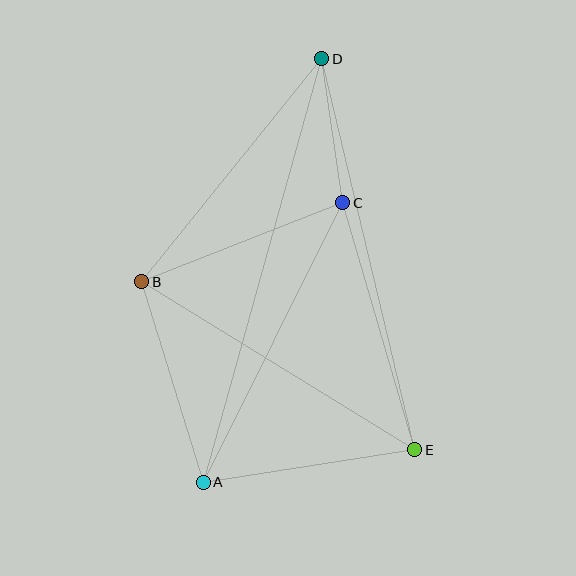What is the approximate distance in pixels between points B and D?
The distance between B and D is approximately 286 pixels.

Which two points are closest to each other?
Points C and D are closest to each other.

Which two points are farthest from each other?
Points A and D are farthest from each other.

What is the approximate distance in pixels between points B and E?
The distance between B and E is approximately 321 pixels.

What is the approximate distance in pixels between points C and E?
The distance between C and E is approximately 257 pixels.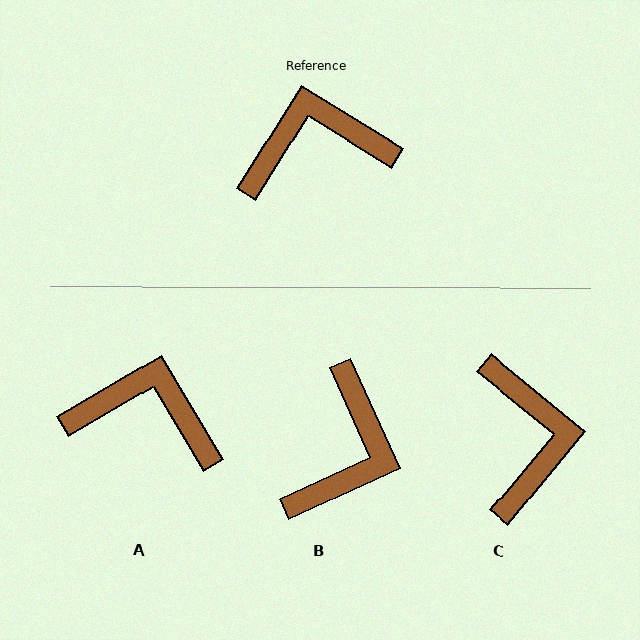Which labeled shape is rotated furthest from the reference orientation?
B, about 124 degrees away.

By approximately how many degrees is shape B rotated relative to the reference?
Approximately 124 degrees clockwise.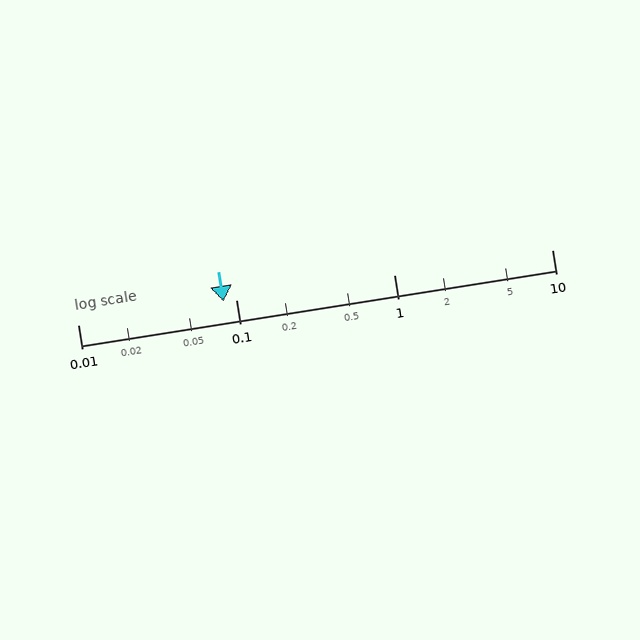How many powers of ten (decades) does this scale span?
The scale spans 3 decades, from 0.01 to 10.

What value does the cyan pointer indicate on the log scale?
The pointer indicates approximately 0.084.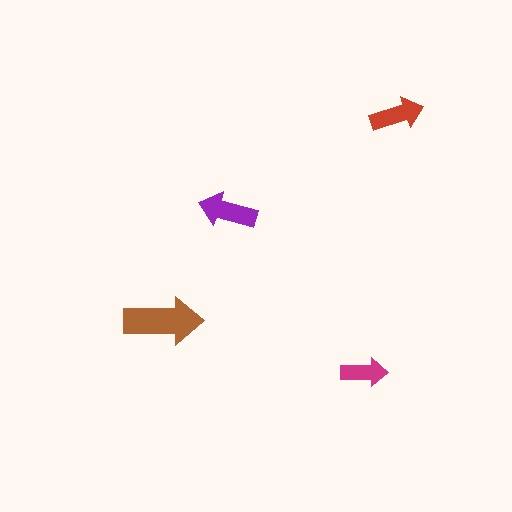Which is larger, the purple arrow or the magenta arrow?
The purple one.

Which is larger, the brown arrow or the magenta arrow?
The brown one.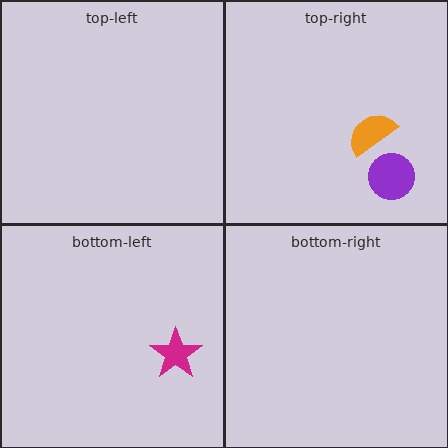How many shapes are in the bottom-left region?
1.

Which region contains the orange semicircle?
The top-right region.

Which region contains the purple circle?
The top-right region.